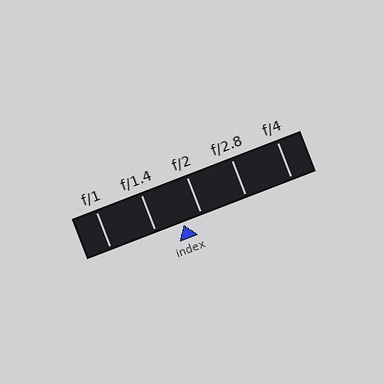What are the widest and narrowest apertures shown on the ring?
The widest aperture shown is f/1 and the narrowest is f/4.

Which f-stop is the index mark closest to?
The index mark is closest to f/2.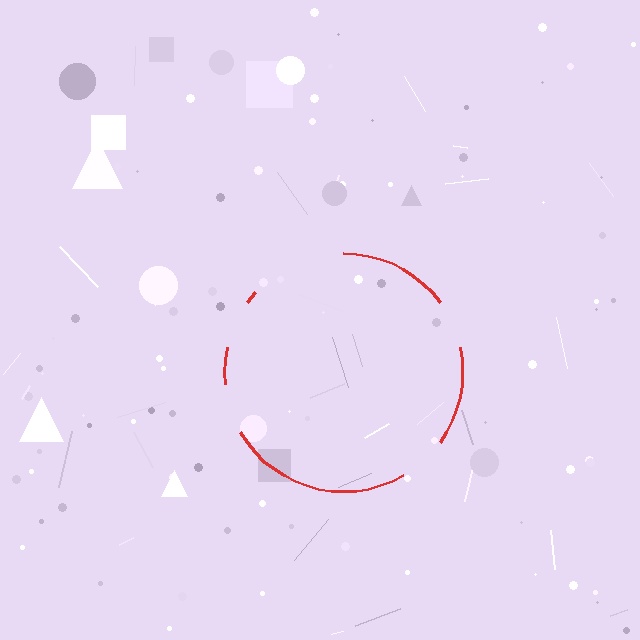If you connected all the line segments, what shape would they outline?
They would outline a circle.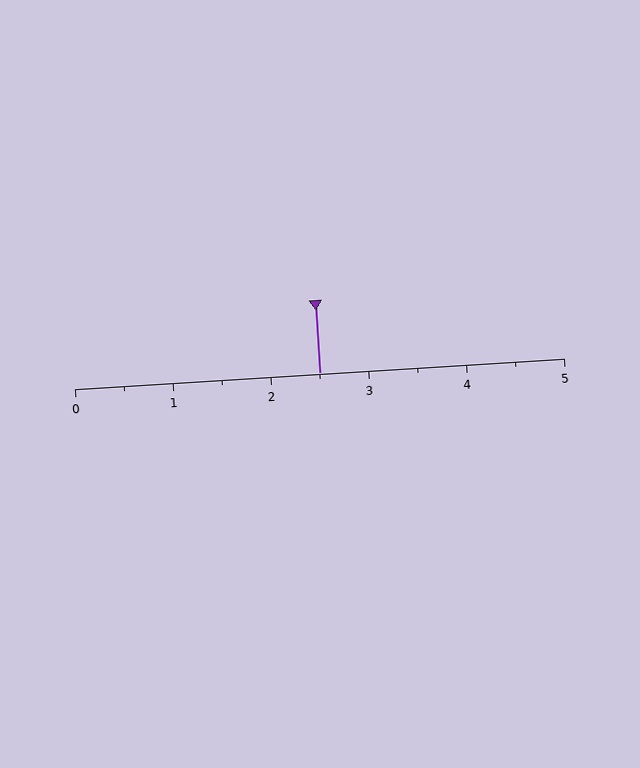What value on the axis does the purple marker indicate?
The marker indicates approximately 2.5.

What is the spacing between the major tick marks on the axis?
The major ticks are spaced 1 apart.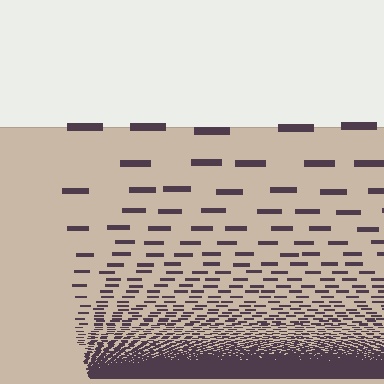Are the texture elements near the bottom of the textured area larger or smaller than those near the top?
Smaller. The gradient is inverted — elements near the bottom are smaller and denser.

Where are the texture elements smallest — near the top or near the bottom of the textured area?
Near the bottom.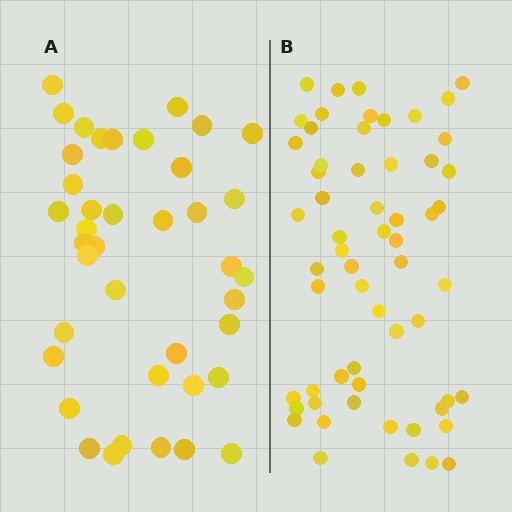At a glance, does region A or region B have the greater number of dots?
Region B (the right region) has more dots.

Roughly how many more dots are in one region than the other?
Region B has approximately 20 more dots than region A.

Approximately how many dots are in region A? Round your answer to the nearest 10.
About 40 dots.